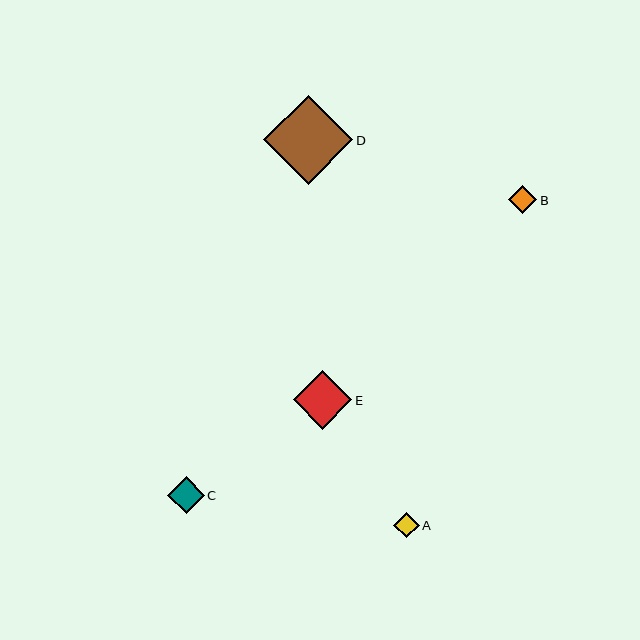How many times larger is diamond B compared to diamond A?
Diamond B is approximately 1.1 times the size of diamond A.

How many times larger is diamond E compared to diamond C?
Diamond E is approximately 1.6 times the size of diamond C.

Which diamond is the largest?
Diamond D is the largest with a size of approximately 89 pixels.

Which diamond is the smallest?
Diamond A is the smallest with a size of approximately 25 pixels.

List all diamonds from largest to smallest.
From largest to smallest: D, E, C, B, A.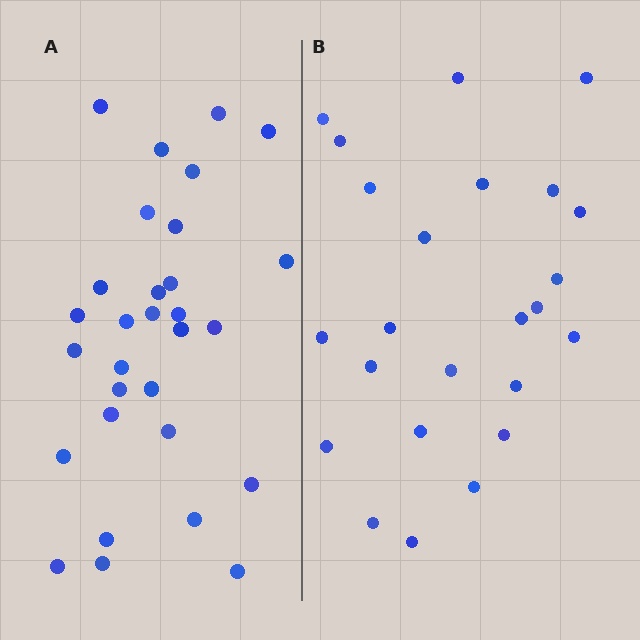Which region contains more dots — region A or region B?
Region A (the left region) has more dots.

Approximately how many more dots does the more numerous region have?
Region A has about 6 more dots than region B.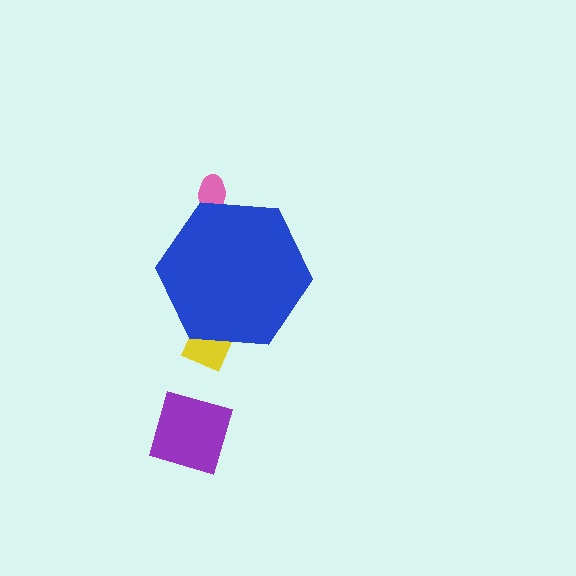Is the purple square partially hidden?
No, the purple square is fully visible.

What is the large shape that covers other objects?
A blue hexagon.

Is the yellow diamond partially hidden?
Yes, the yellow diamond is partially hidden behind the blue hexagon.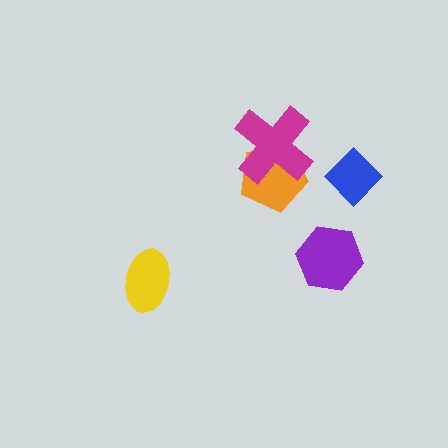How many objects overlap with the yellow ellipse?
0 objects overlap with the yellow ellipse.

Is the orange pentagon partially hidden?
Yes, it is partially covered by another shape.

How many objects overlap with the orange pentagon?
1 object overlaps with the orange pentagon.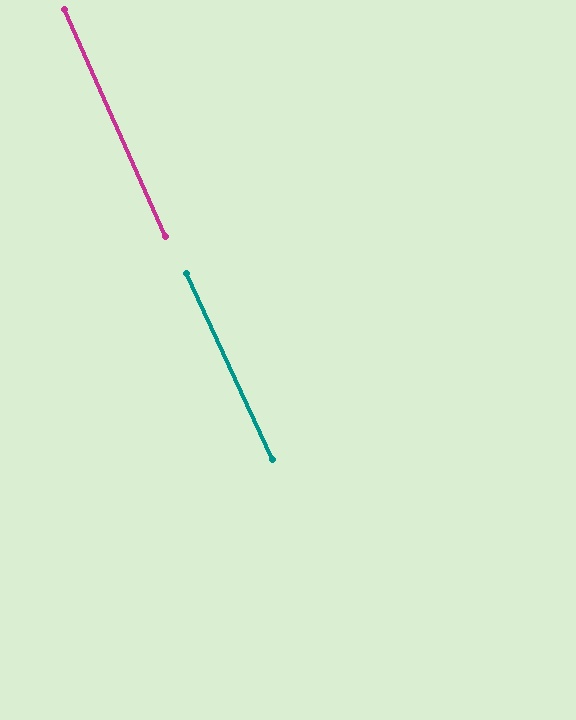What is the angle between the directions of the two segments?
Approximately 1 degree.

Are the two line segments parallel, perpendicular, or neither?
Parallel — their directions differ by only 0.6°.